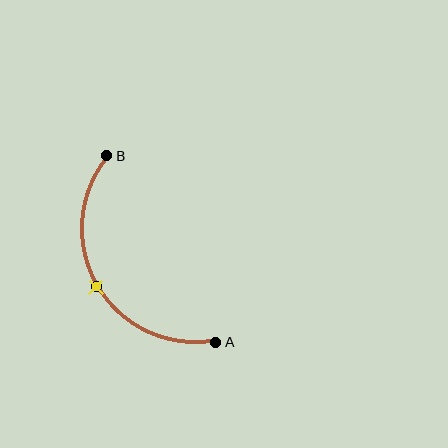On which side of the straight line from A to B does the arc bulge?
The arc bulges to the left of the straight line connecting A and B.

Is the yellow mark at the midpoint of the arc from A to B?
Yes. The yellow mark lies on the arc at equal arc-length from both A and B — it is the arc midpoint.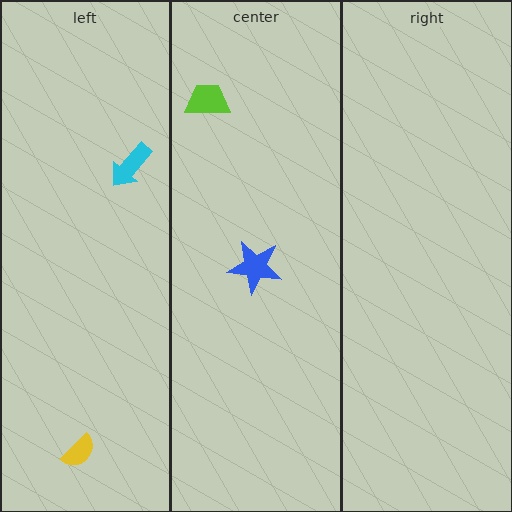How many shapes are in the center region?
2.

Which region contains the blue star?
The center region.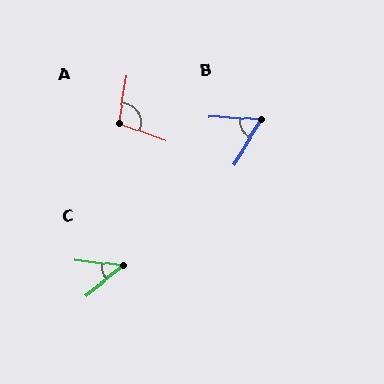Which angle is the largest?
A, at approximately 102 degrees.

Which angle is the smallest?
C, at approximately 45 degrees.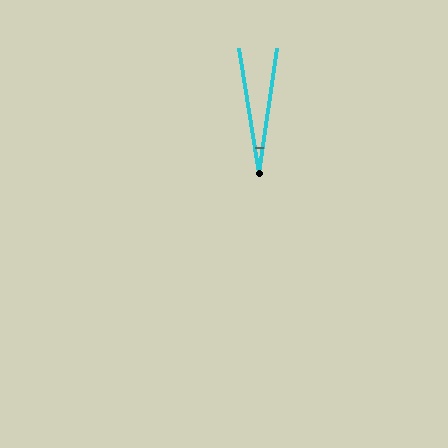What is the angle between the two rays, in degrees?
Approximately 17 degrees.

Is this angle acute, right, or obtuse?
It is acute.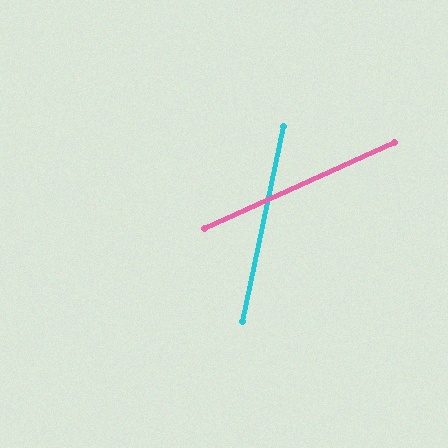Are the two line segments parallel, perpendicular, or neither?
Neither parallel nor perpendicular — they differ by about 54°.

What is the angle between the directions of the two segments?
Approximately 54 degrees.